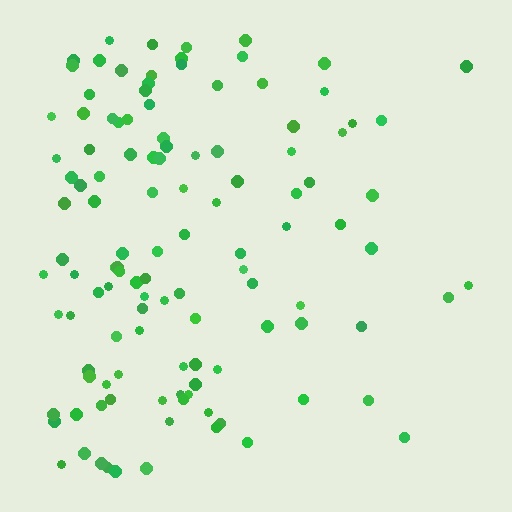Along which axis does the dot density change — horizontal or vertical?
Horizontal.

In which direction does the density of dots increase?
From right to left, with the left side densest.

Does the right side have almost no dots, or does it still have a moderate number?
Still a moderate number, just noticeably fewer than the left.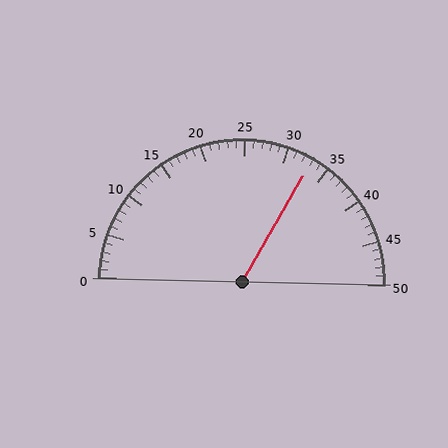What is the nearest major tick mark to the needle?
The nearest major tick mark is 35.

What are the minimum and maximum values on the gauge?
The gauge ranges from 0 to 50.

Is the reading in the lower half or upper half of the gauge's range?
The reading is in the upper half of the range (0 to 50).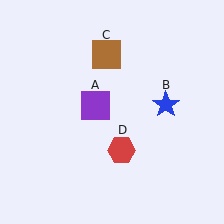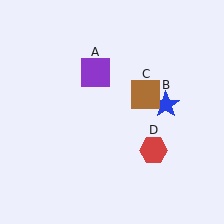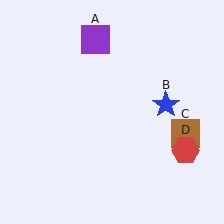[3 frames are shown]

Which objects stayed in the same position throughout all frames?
Blue star (object B) remained stationary.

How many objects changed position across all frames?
3 objects changed position: purple square (object A), brown square (object C), red hexagon (object D).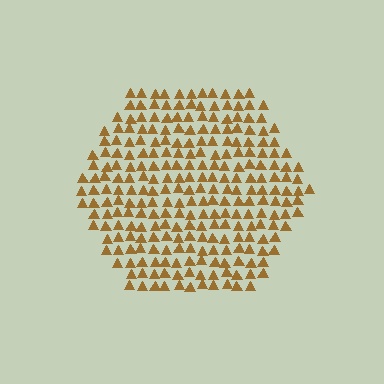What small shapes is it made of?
It is made of small triangles.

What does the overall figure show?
The overall figure shows a hexagon.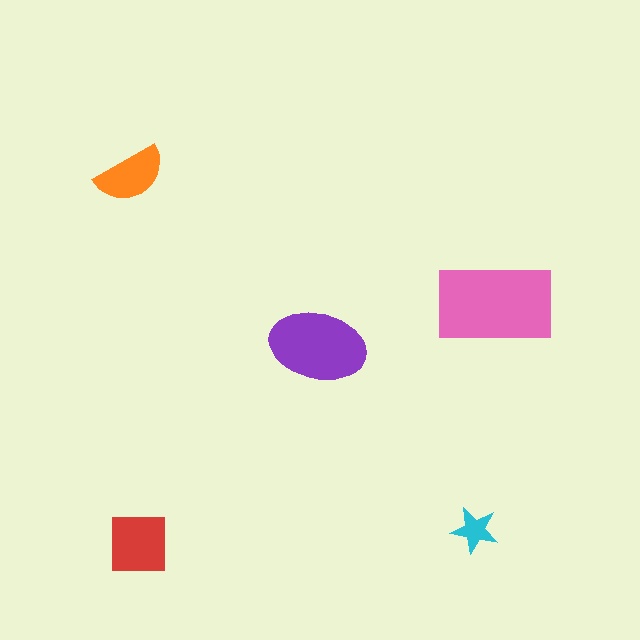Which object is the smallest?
The cyan star.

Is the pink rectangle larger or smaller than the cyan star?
Larger.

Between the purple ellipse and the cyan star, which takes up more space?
The purple ellipse.